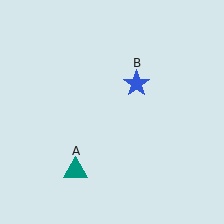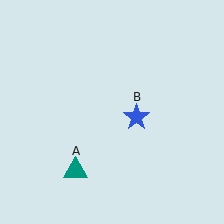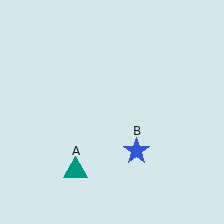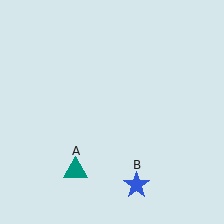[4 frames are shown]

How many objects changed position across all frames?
1 object changed position: blue star (object B).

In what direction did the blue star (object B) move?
The blue star (object B) moved down.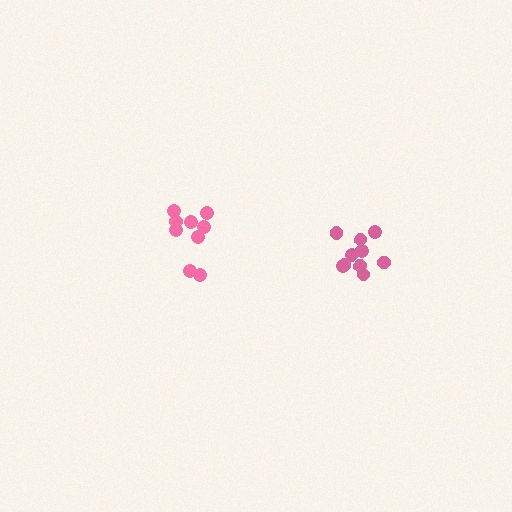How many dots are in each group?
Group 1: 10 dots, Group 2: 9 dots (19 total).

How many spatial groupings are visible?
There are 2 spatial groupings.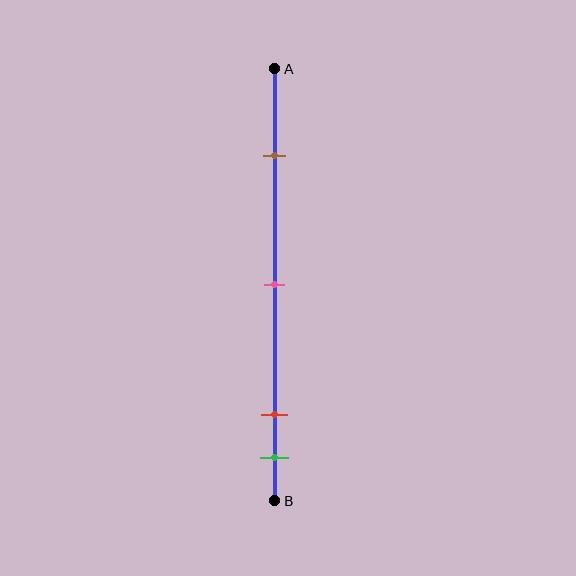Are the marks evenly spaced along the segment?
No, the marks are not evenly spaced.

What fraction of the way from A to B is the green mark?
The green mark is approximately 90% (0.9) of the way from A to B.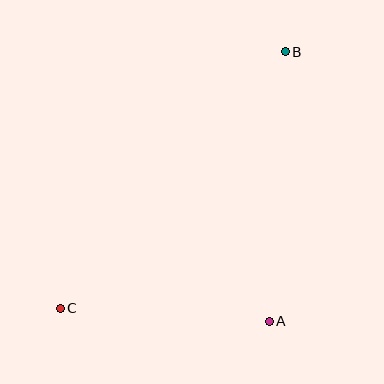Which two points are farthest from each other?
Points B and C are farthest from each other.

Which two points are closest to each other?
Points A and C are closest to each other.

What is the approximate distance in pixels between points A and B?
The distance between A and B is approximately 270 pixels.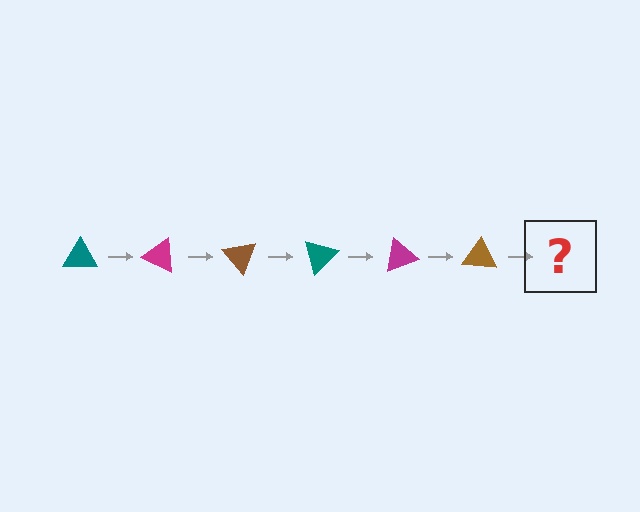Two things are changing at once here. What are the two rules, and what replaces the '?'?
The two rules are that it rotates 25 degrees each step and the color cycles through teal, magenta, and brown. The '?' should be a teal triangle, rotated 150 degrees from the start.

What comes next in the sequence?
The next element should be a teal triangle, rotated 150 degrees from the start.